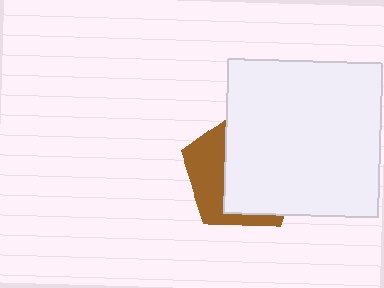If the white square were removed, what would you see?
You would see the complete brown pentagon.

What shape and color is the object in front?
The object in front is a white square.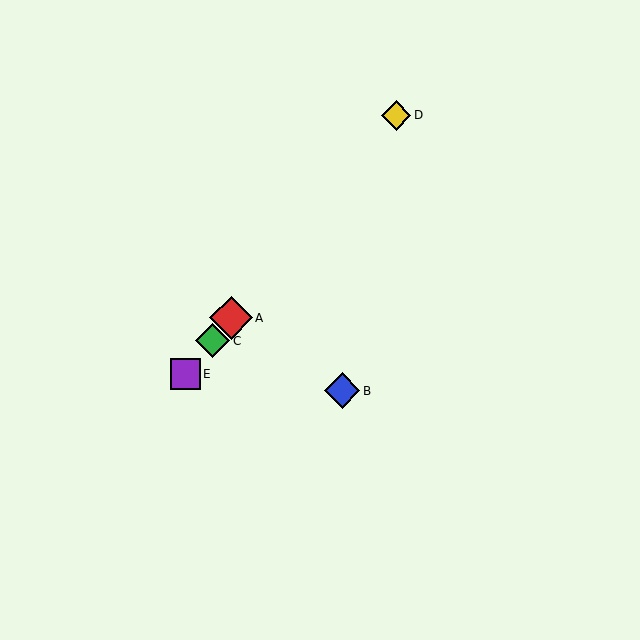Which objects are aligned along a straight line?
Objects A, C, D, E are aligned along a straight line.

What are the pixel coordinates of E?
Object E is at (185, 374).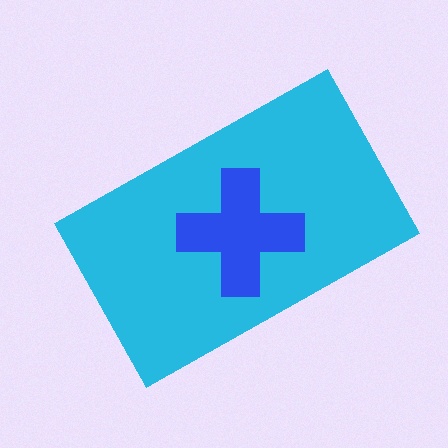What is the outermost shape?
The cyan rectangle.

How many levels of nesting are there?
2.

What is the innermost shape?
The blue cross.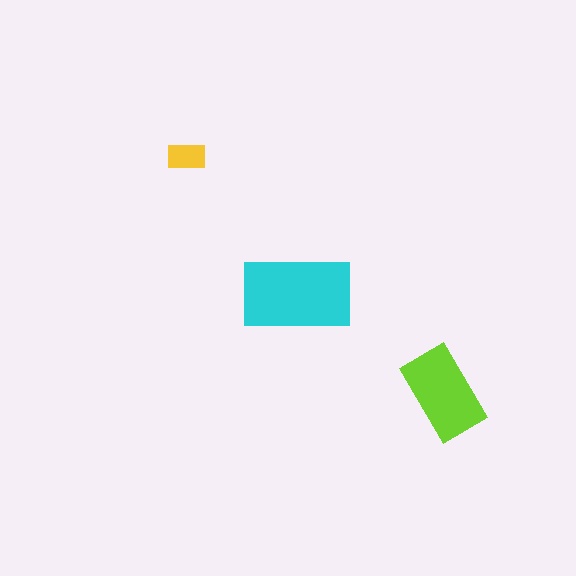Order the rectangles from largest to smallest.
the cyan one, the lime one, the yellow one.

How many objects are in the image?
There are 3 objects in the image.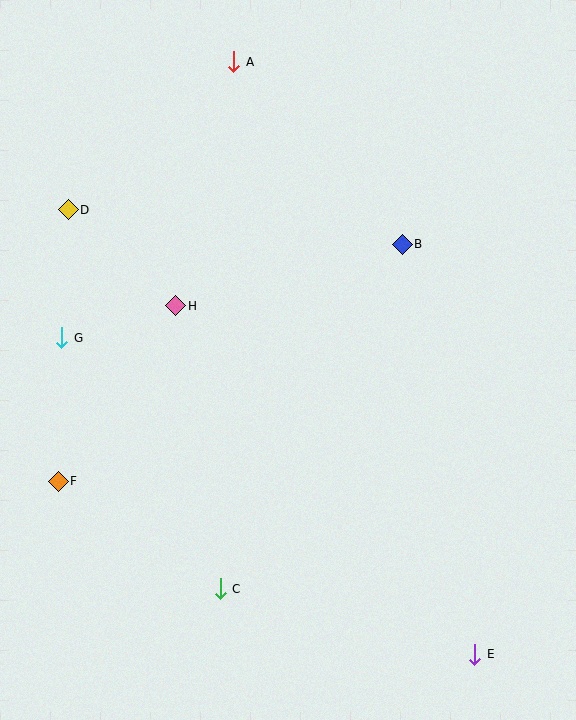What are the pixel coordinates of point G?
Point G is at (62, 338).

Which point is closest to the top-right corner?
Point B is closest to the top-right corner.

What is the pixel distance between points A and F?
The distance between A and F is 455 pixels.